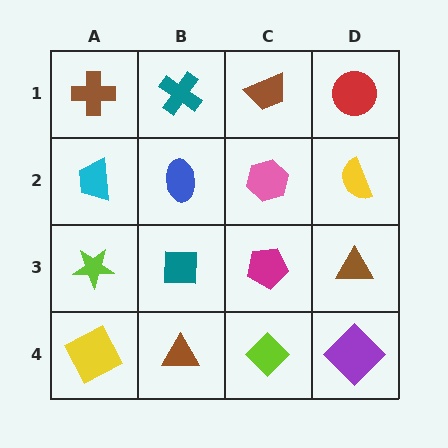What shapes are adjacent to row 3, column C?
A pink hexagon (row 2, column C), a lime diamond (row 4, column C), a teal square (row 3, column B), a brown triangle (row 3, column D).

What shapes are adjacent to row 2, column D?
A red circle (row 1, column D), a brown triangle (row 3, column D), a pink hexagon (row 2, column C).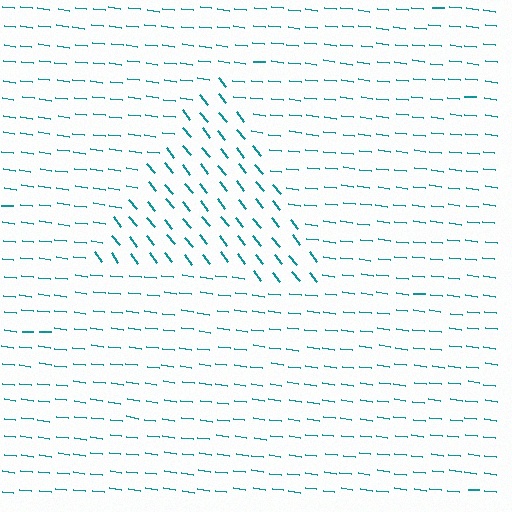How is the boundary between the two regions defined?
The boundary is defined purely by a change in line orientation (approximately 45 degrees difference). All lines are the same color and thickness.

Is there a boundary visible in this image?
Yes, there is a texture boundary formed by a change in line orientation.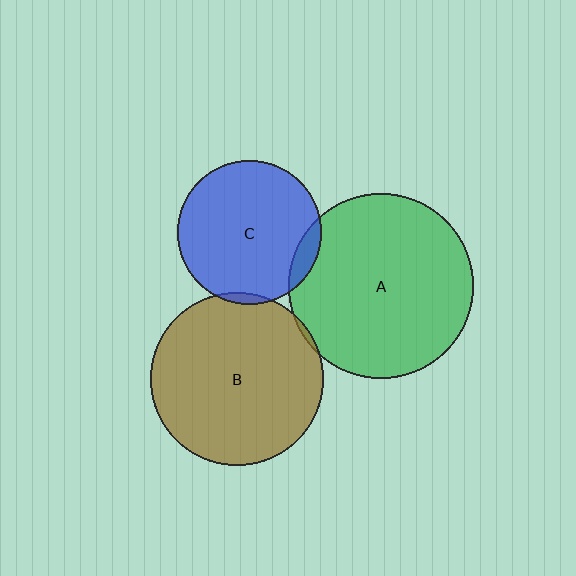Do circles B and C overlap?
Yes.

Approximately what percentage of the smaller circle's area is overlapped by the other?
Approximately 5%.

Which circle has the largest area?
Circle A (green).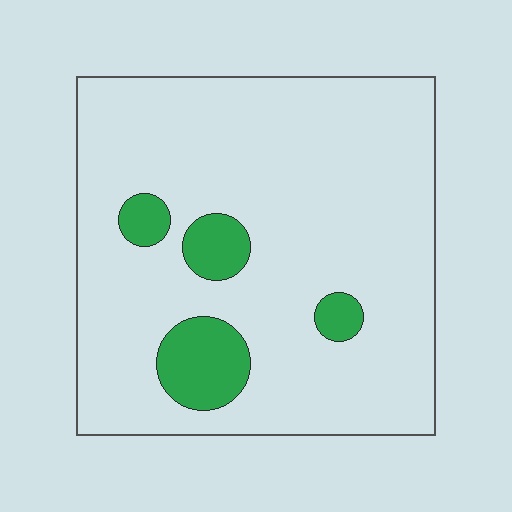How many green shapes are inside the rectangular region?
4.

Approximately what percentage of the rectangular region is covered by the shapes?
Approximately 10%.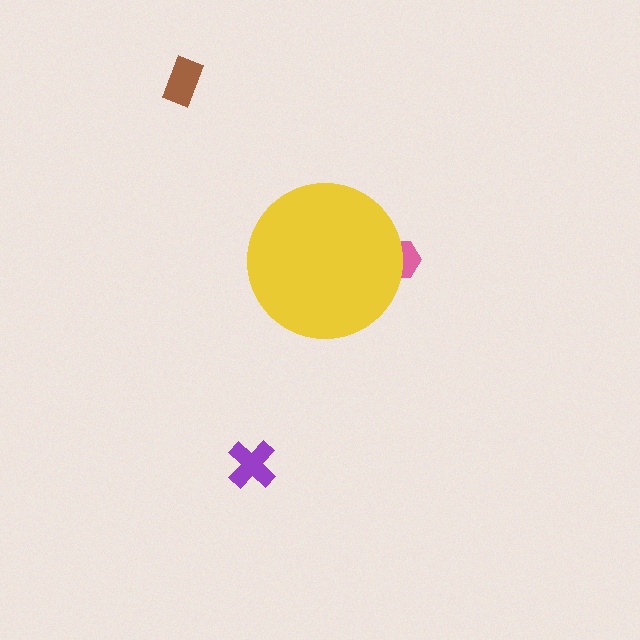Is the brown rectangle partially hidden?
No, the brown rectangle is fully visible.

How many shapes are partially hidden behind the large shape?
1 shape is partially hidden.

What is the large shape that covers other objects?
A yellow circle.